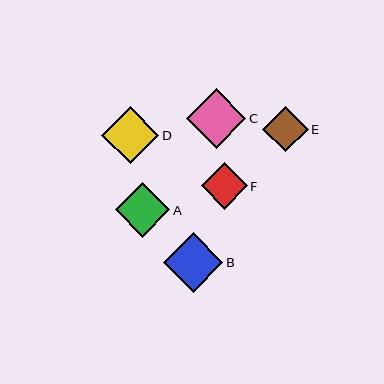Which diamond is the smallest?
Diamond E is the smallest with a size of approximately 46 pixels.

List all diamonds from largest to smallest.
From largest to smallest: B, C, D, A, F, E.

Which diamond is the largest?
Diamond B is the largest with a size of approximately 60 pixels.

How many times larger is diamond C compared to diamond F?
Diamond C is approximately 1.3 times the size of diamond F.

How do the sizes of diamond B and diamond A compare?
Diamond B and diamond A are approximately the same size.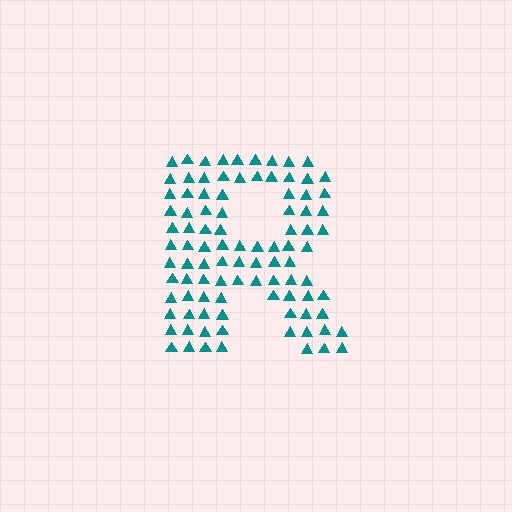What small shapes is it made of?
It is made of small triangles.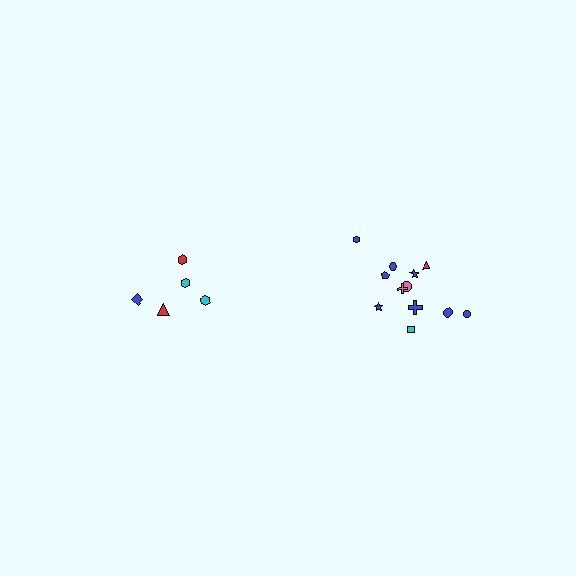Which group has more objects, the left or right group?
The right group.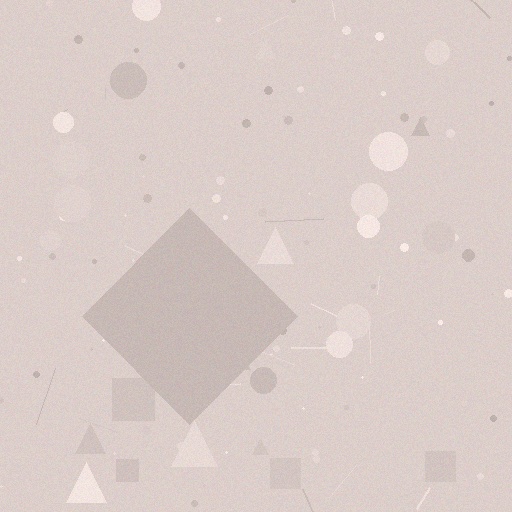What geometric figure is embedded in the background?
A diamond is embedded in the background.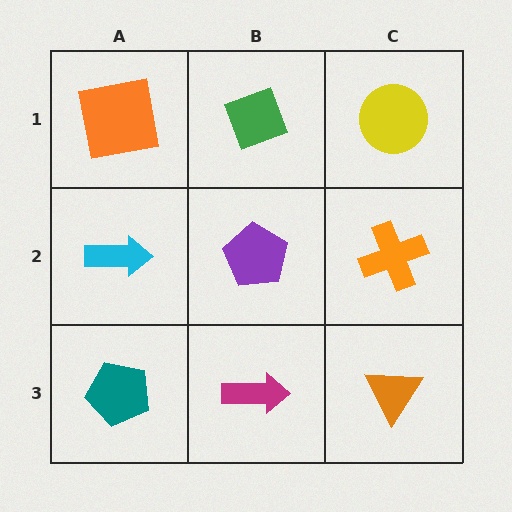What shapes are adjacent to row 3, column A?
A cyan arrow (row 2, column A), a magenta arrow (row 3, column B).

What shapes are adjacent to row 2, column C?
A yellow circle (row 1, column C), an orange triangle (row 3, column C), a purple pentagon (row 2, column B).